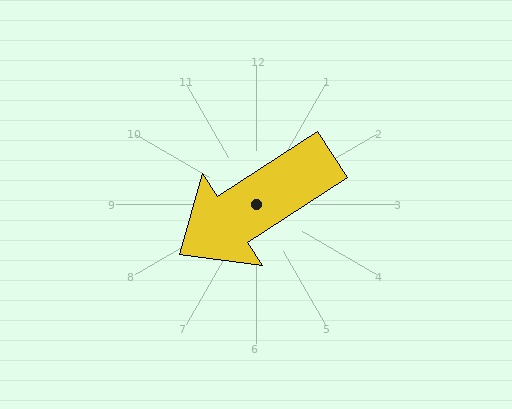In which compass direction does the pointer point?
Southwest.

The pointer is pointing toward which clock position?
Roughly 8 o'clock.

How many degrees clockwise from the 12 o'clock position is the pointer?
Approximately 237 degrees.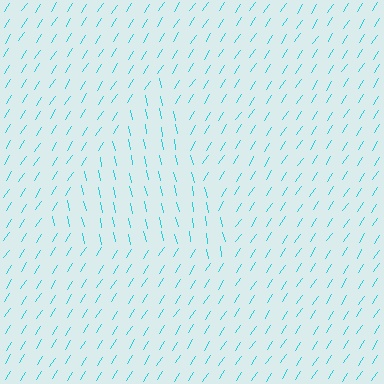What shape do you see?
I see a triangle.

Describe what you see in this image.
The image is filled with small cyan line segments. A triangle region in the image has lines oriented differently from the surrounding lines, creating a visible texture boundary.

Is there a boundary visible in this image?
Yes, there is a texture boundary formed by a change in line orientation.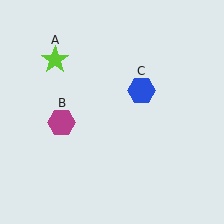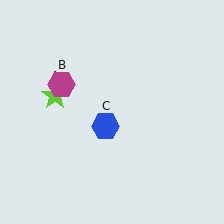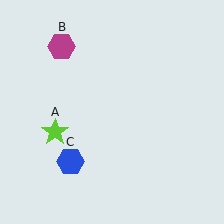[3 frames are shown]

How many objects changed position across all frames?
3 objects changed position: lime star (object A), magenta hexagon (object B), blue hexagon (object C).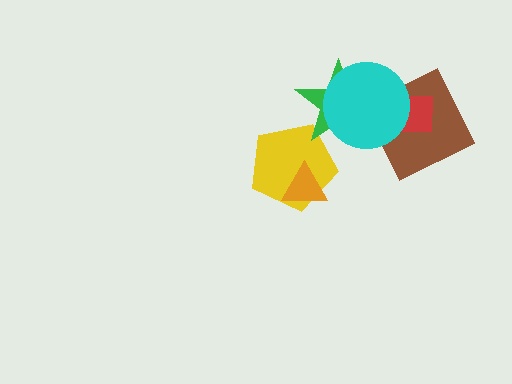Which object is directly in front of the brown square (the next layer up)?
The red rectangle is directly in front of the brown square.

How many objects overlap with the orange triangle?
1 object overlaps with the orange triangle.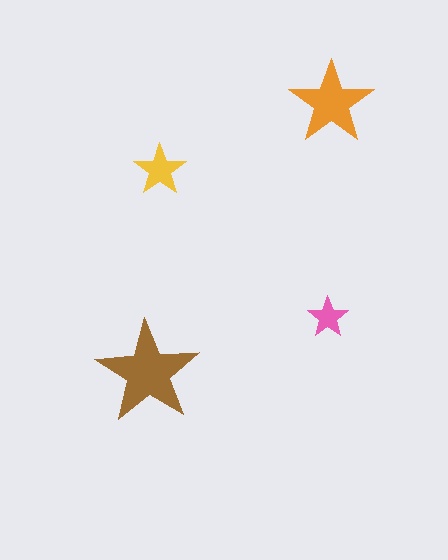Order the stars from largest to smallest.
the brown one, the orange one, the yellow one, the pink one.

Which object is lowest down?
The brown star is bottommost.